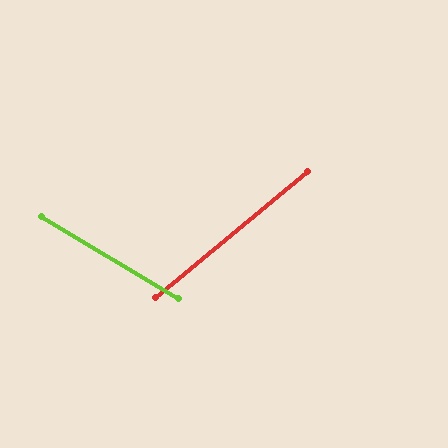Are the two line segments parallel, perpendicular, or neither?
Neither parallel nor perpendicular — they differ by about 70°.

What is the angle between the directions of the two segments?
Approximately 70 degrees.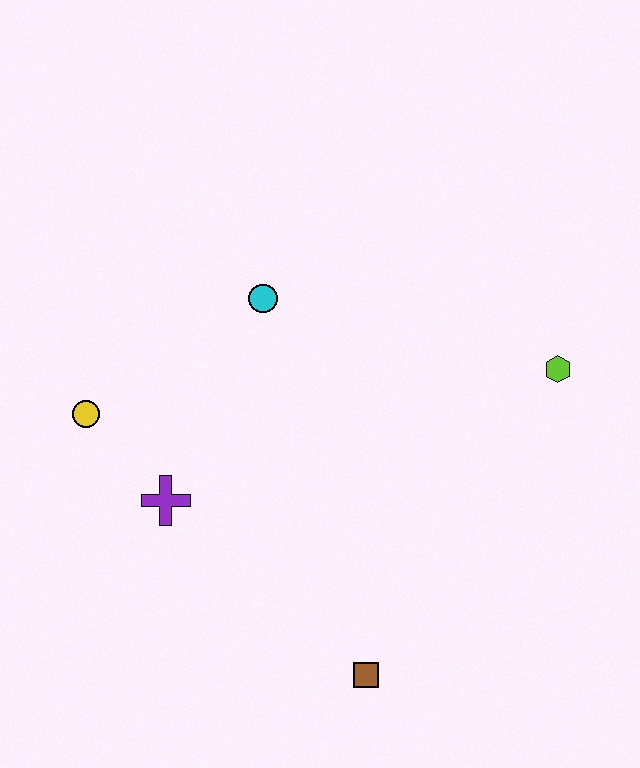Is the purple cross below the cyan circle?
Yes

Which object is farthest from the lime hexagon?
The yellow circle is farthest from the lime hexagon.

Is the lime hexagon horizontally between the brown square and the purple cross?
No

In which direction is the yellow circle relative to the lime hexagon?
The yellow circle is to the left of the lime hexagon.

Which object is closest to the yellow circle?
The purple cross is closest to the yellow circle.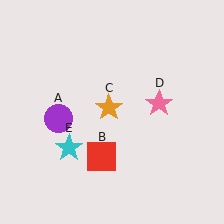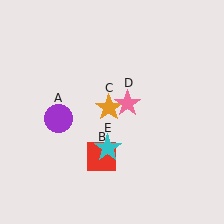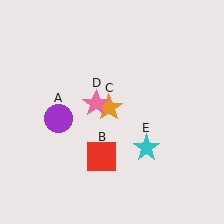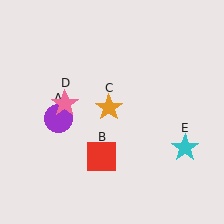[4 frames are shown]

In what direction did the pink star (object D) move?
The pink star (object D) moved left.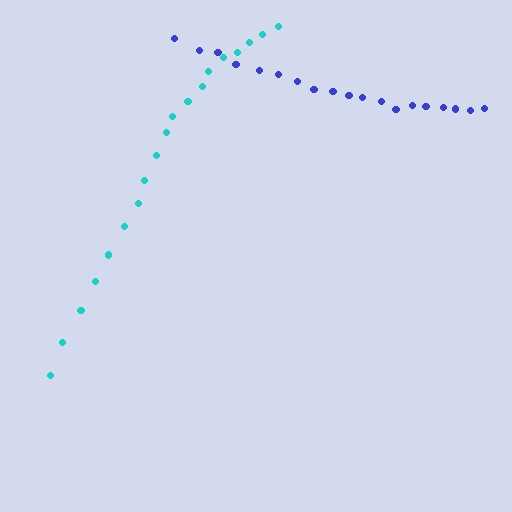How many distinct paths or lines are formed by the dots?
There are 2 distinct paths.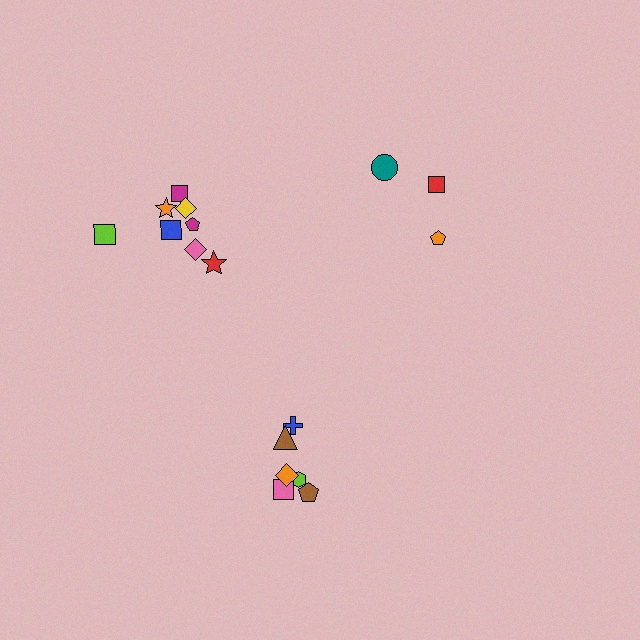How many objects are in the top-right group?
There are 3 objects.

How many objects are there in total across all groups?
There are 17 objects.